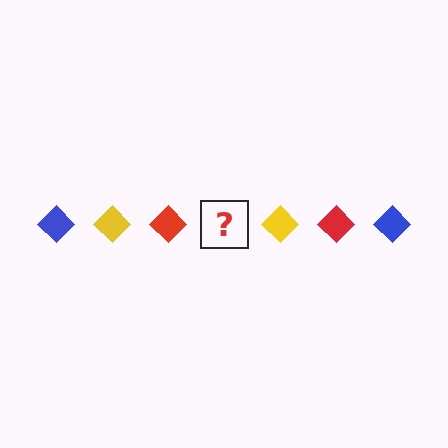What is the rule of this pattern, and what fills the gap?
The rule is that the pattern cycles through blue, yellow, red diamonds. The gap should be filled with a blue diamond.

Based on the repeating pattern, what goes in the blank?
The blank should be a blue diamond.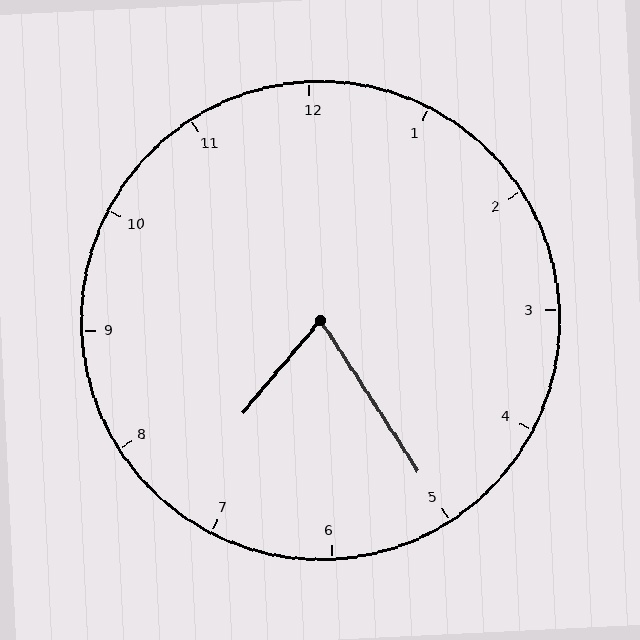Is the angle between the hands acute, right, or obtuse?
It is acute.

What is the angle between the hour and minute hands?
Approximately 72 degrees.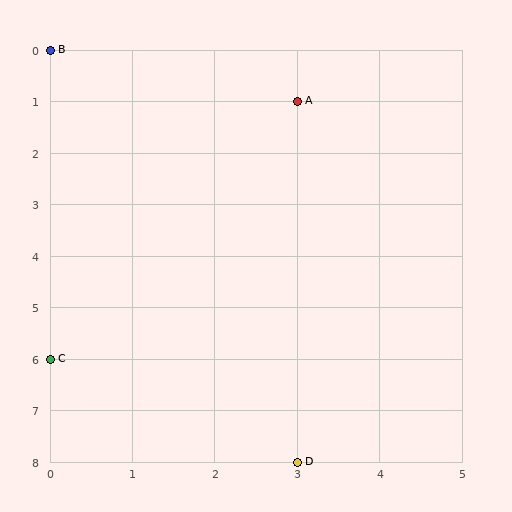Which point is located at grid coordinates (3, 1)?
Point A is at (3, 1).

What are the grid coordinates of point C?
Point C is at grid coordinates (0, 6).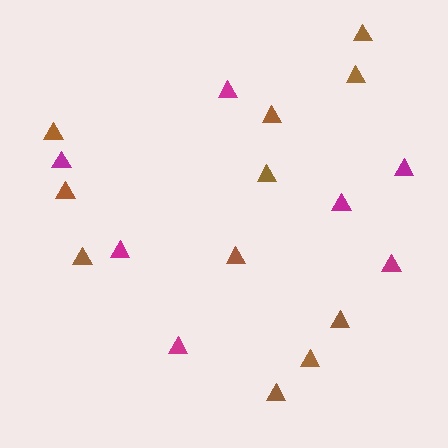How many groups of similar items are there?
There are 2 groups: one group of brown triangles (11) and one group of magenta triangles (7).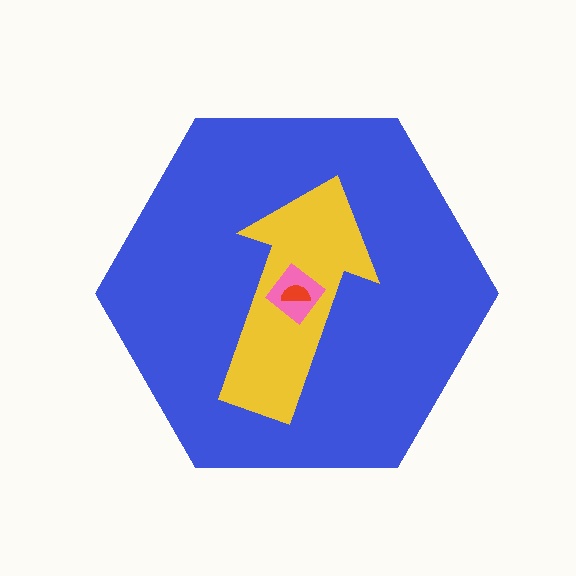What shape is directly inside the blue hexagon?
The yellow arrow.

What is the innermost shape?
The red semicircle.